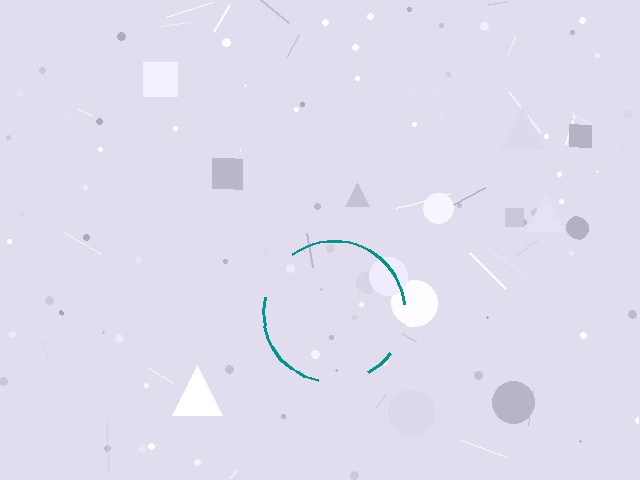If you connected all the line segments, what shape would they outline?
They would outline a circle.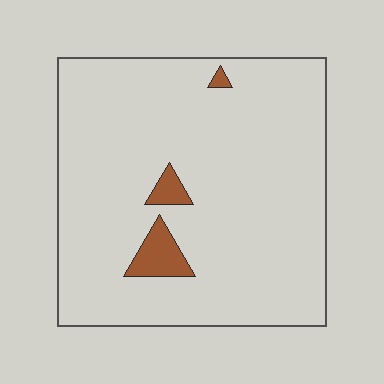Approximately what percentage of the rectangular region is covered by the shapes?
Approximately 5%.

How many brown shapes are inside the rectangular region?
3.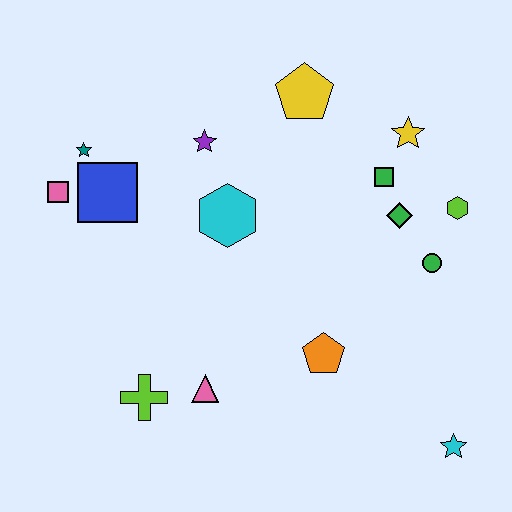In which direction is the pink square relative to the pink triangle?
The pink square is above the pink triangle.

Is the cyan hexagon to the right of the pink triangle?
Yes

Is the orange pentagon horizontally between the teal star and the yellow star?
Yes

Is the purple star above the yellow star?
No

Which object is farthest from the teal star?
The cyan star is farthest from the teal star.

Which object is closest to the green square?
The green diamond is closest to the green square.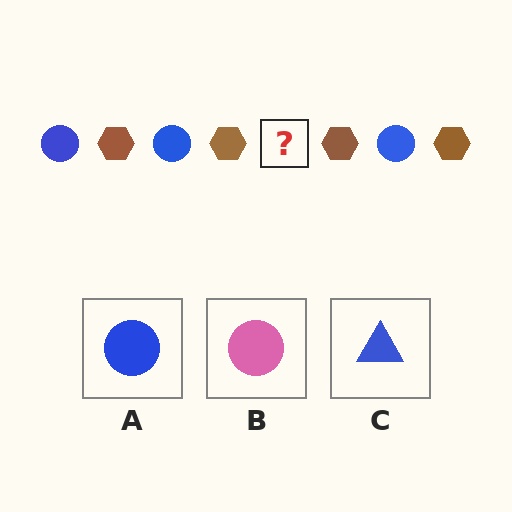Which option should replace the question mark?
Option A.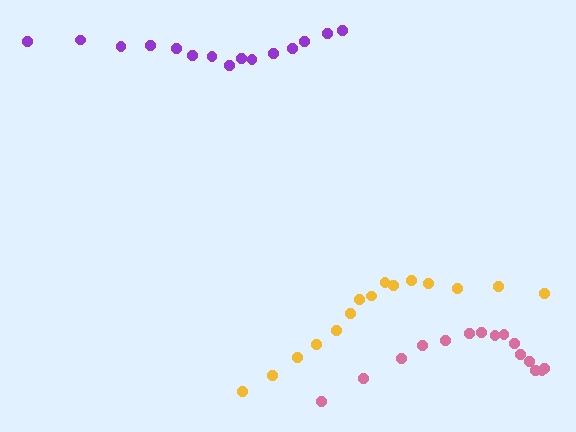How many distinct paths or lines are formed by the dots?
There are 3 distinct paths.